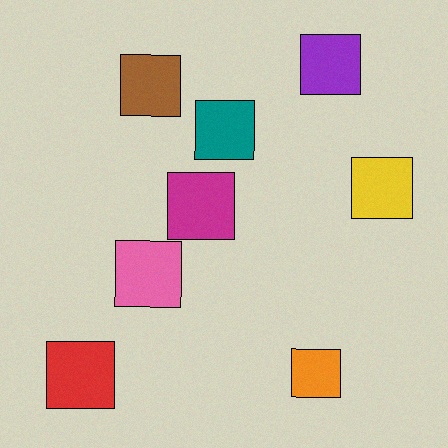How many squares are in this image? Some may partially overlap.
There are 8 squares.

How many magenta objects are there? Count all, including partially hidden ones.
There is 1 magenta object.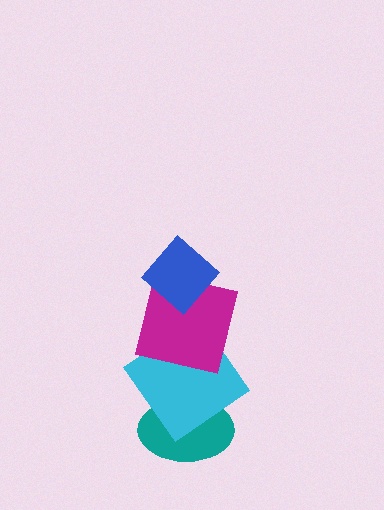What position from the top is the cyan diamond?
The cyan diamond is 3rd from the top.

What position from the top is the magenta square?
The magenta square is 2nd from the top.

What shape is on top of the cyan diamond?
The magenta square is on top of the cyan diamond.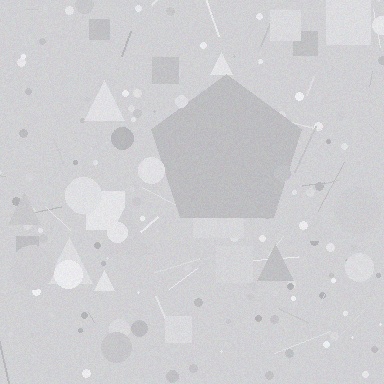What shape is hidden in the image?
A pentagon is hidden in the image.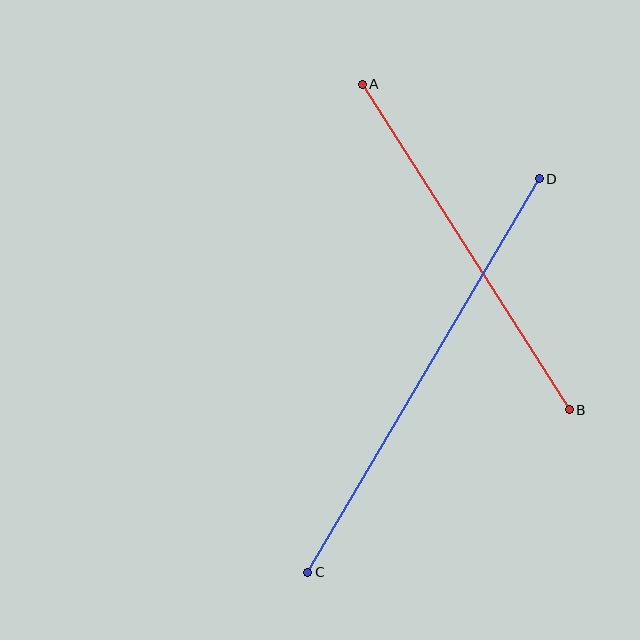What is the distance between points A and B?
The distance is approximately 386 pixels.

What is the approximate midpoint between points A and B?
The midpoint is at approximately (466, 247) pixels.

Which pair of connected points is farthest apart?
Points C and D are farthest apart.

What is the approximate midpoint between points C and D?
The midpoint is at approximately (424, 375) pixels.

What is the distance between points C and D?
The distance is approximately 457 pixels.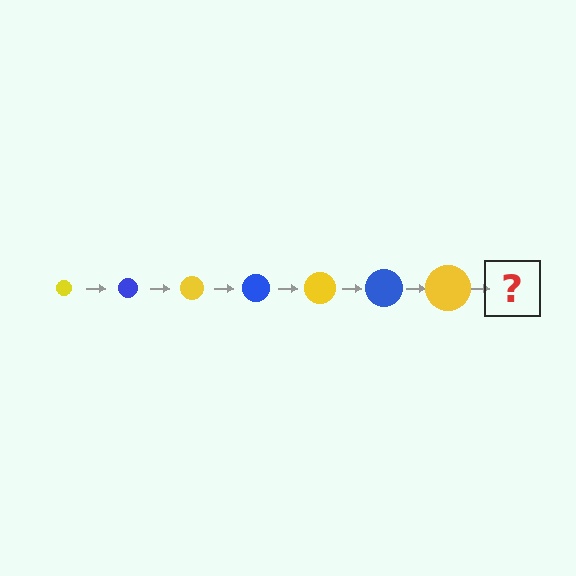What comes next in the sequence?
The next element should be a blue circle, larger than the previous one.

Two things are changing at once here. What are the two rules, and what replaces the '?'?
The two rules are that the circle grows larger each step and the color cycles through yellow and blue. The '?' should be a blue circle, larger than the previous one.